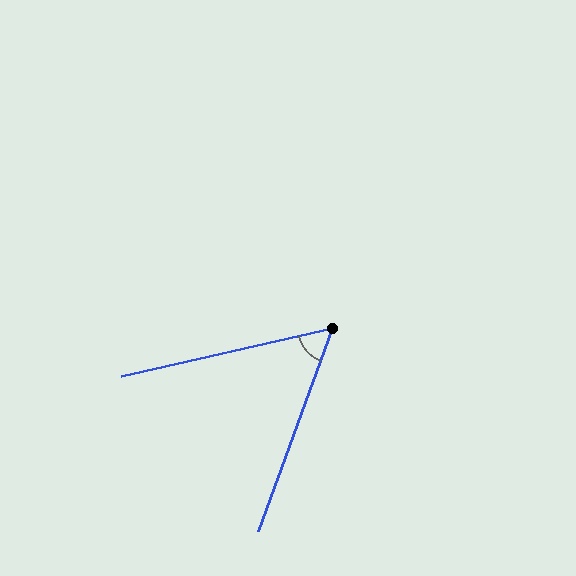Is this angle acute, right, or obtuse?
It is acute.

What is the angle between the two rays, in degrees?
Approximately 57 degrees.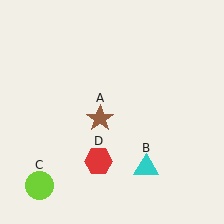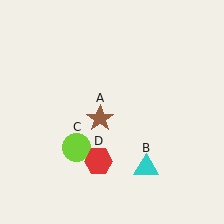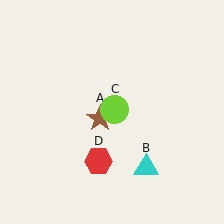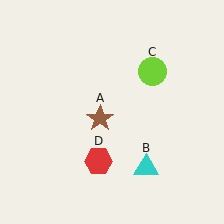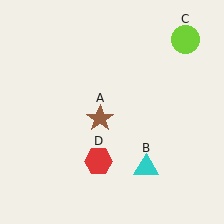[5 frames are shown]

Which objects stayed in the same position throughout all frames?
Brown star (object A) and cyan triangle (object B) and red hexagon (object D) remained stationary.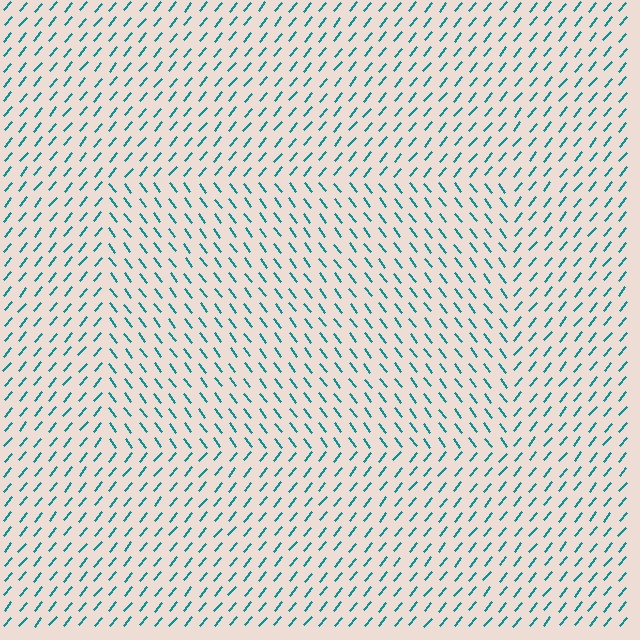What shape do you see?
I see a rectangle.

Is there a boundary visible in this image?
Yes, there is a texture boundary formed by a change in line orientation.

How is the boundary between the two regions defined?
The boundary is defined purely by a change in line orientation (approximately 77 degrees difference). All lines are the same color and thickness.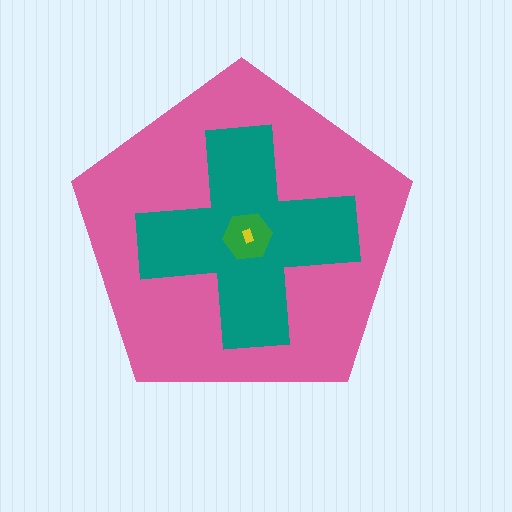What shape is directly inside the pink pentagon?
The teal cross.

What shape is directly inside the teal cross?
The green hexagon.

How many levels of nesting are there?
4.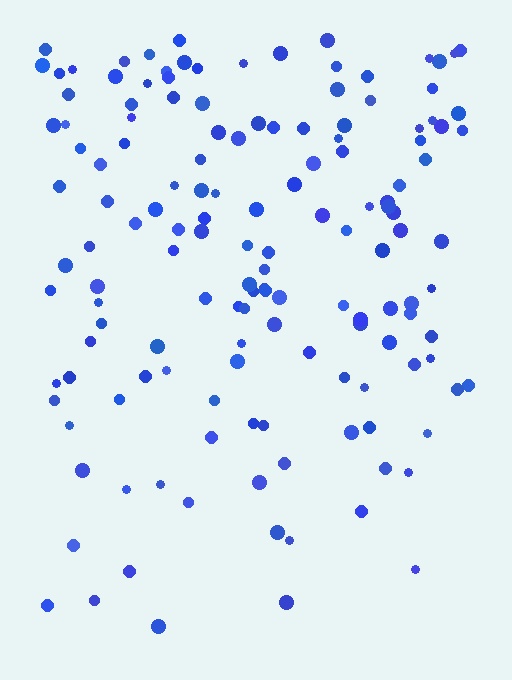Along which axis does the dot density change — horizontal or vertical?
Vertical.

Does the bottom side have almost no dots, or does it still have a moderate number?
Still a moderate number, just noticeably fewer than the top.